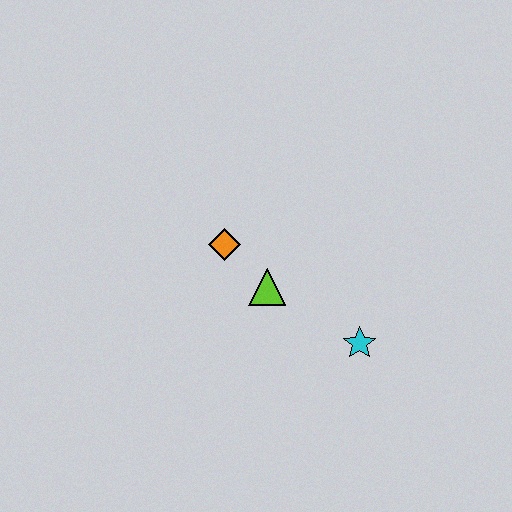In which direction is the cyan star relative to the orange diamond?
The cyan star is to the right of the orange diamond.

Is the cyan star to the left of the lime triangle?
No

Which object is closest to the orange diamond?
The lime triangle is closest to the orange diamond.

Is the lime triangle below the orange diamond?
Yes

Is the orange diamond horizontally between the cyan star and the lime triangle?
No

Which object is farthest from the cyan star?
The orange diamond is farthest from the cyan star.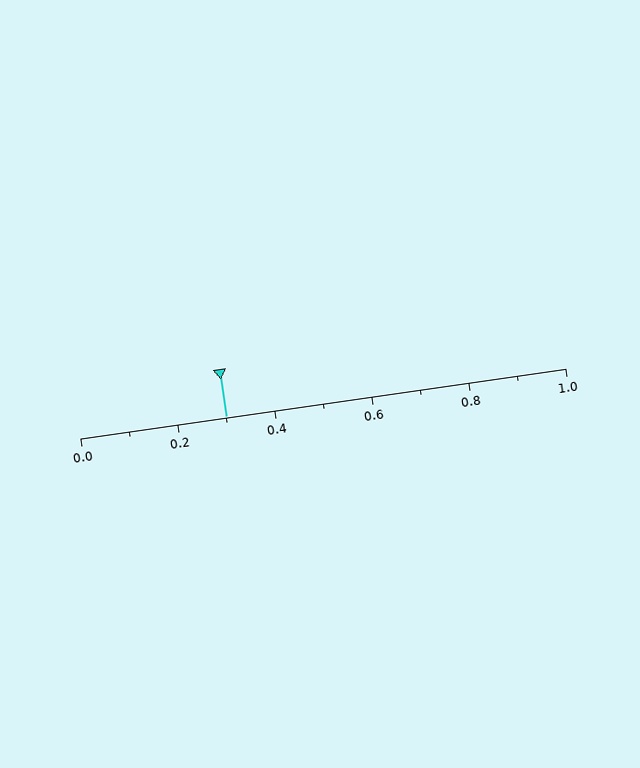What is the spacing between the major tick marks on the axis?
The major ticks are spaced 0.2 apart.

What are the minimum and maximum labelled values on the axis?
The axis runs from 0.0 to 1.0.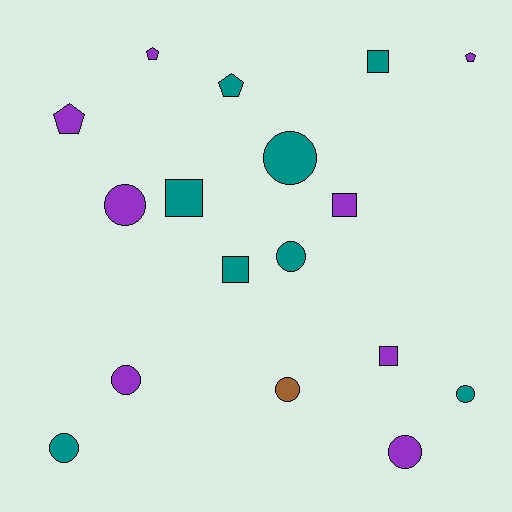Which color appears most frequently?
Purple, with 8 objects.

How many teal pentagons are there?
There is 1 teal pentagon.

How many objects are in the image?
There are 17 objects.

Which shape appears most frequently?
Circle, with 8 objects.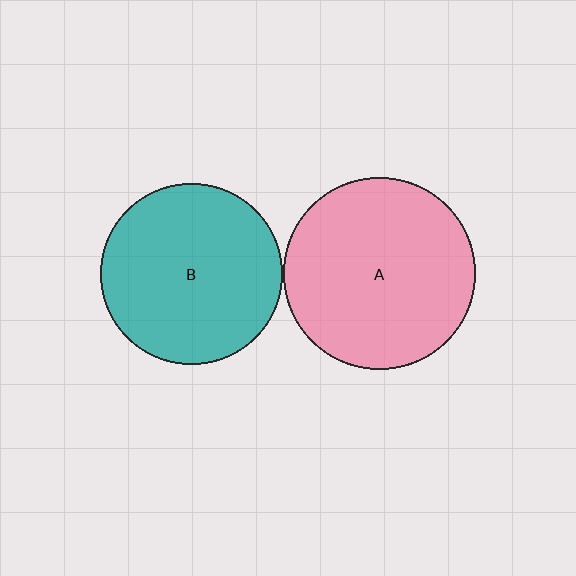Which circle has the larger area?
Circle A (pink).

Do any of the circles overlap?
No, none of the circles overlap.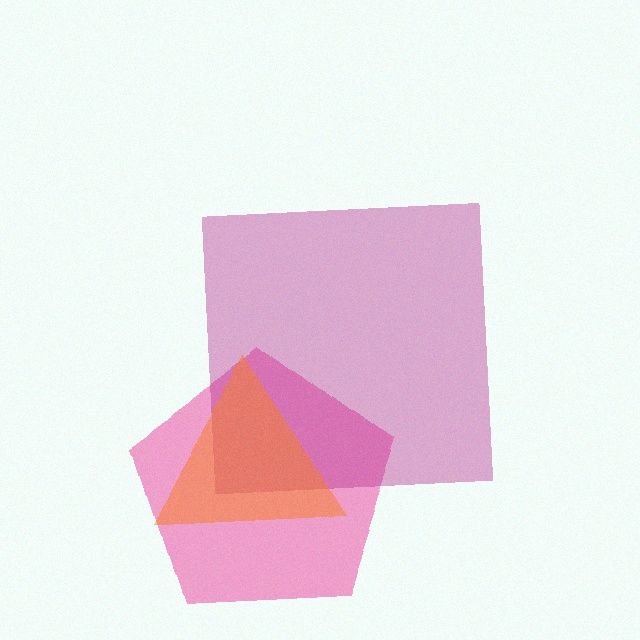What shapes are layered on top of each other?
The layered shapes are: a pink pentagon, a magenta square, an orange triangle.